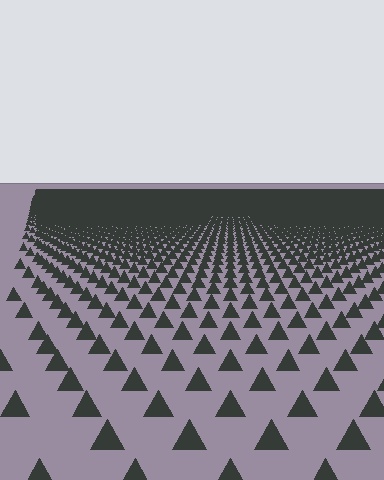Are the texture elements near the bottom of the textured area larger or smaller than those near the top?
Larger. Near the bottom, elements are closer to the viewer and appear at a bigger on-screen size.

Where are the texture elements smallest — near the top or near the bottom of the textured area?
Near the top.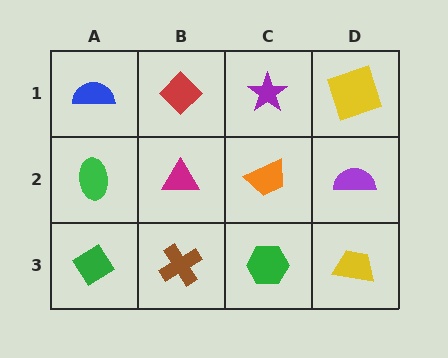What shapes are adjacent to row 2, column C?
A purple star (row 1, column C), a green hexagon (row 3, column C), a magenta triangle (row 2, column B), a purple semicircle (row 2, column D).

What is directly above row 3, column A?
A green ellipse.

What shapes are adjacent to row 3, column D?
A purple semicircle (row 2, column D), a green hexagon (row 3, column C).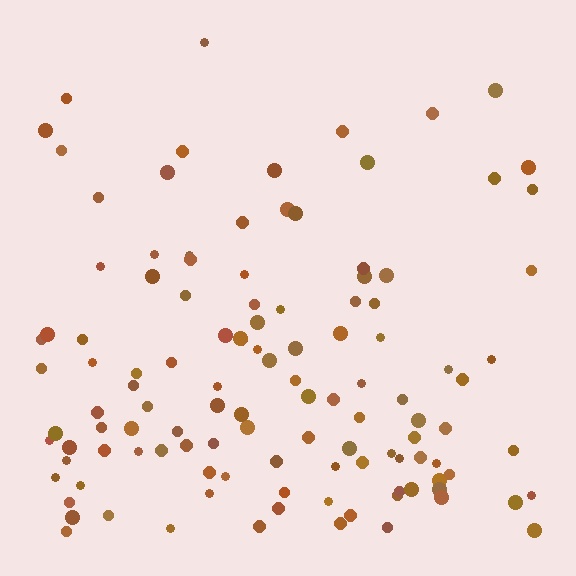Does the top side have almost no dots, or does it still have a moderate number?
Still a moderate number, just noticeably fewer than the bottom.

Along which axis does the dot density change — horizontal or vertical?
Vertical.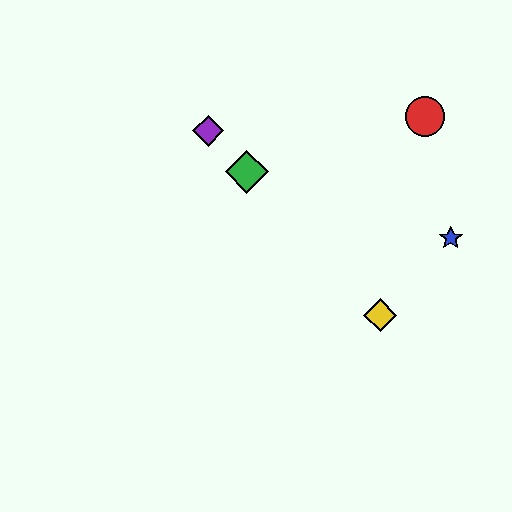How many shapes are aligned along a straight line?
3 shapes (the green diamond, the yellow diamond, the purple diamond) are aligned along a straight line.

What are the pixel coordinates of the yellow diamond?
The yellow diamond is at (380, 315).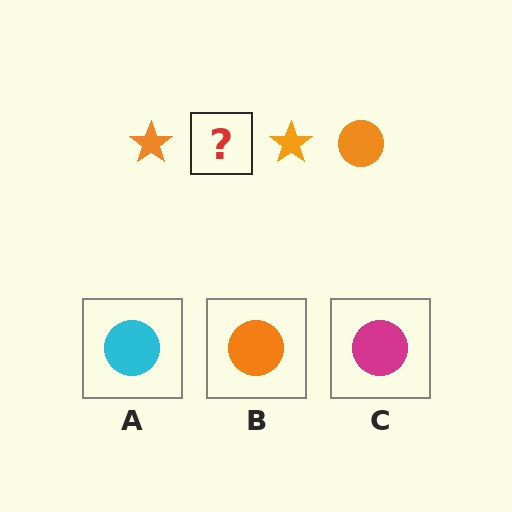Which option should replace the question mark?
Option B.